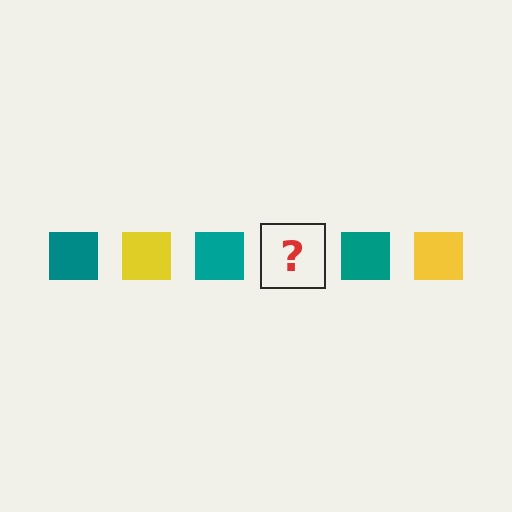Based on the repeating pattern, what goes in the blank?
The blank should be a yellow square.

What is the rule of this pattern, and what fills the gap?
The rule is that the pattern cycles through teal, yellow squares. The gap should be filled with a yellow square.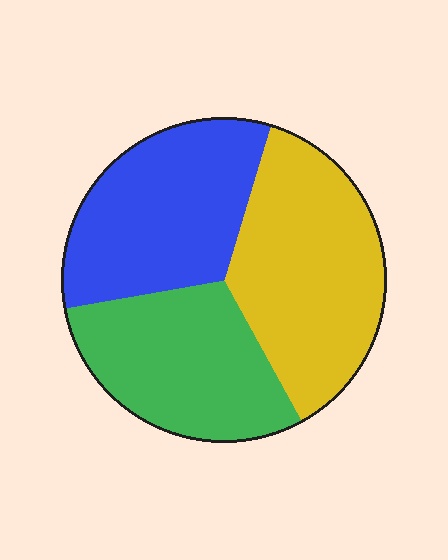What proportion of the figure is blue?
Blue covers about 35% of the figure.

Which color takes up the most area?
Yellow, at roughly 35%.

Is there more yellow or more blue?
Yellow.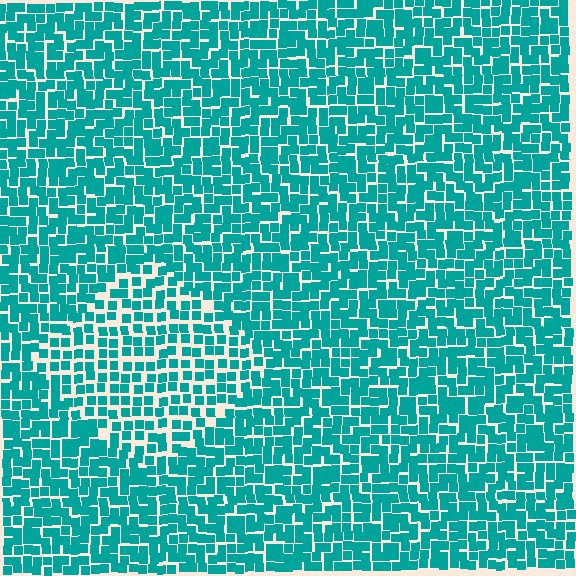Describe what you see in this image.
The image contains small teal elements arranged at two different densities. A diamond-shaped region is visible where the elements are less densely packed than the surrounding area.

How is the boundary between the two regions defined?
The boundary is defined by a change in element density (approximately 1.5x ratio). All elements are the same color, size, and shape.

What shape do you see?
I see a diamond.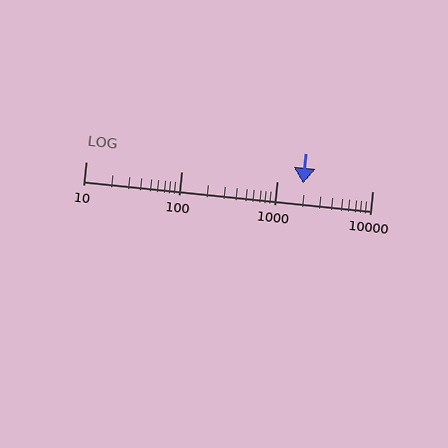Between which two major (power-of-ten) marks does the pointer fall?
The pointer is between 1000 and 10000.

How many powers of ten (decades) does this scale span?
The scale spans 3 decades, from 10 to 10000.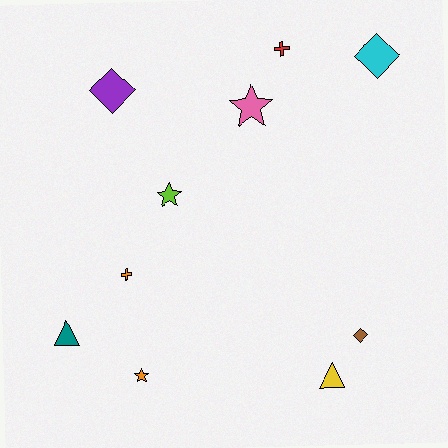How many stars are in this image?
There are 3 stars.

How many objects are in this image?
There are 10 objects.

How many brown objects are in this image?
There is 1 brown object.